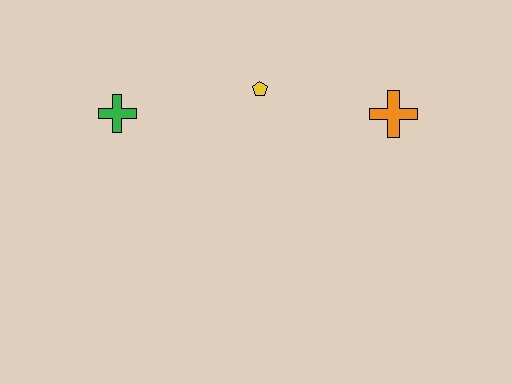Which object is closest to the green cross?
The yellow pentagon is closest to the green cross.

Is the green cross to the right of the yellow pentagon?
No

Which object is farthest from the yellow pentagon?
The green cross is farthest from the yellow pentagon.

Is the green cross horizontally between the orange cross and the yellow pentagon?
No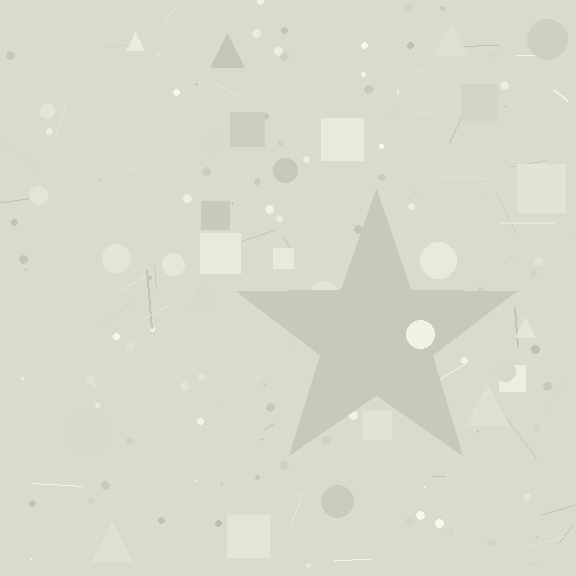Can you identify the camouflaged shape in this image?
The camouflaged shape is a star.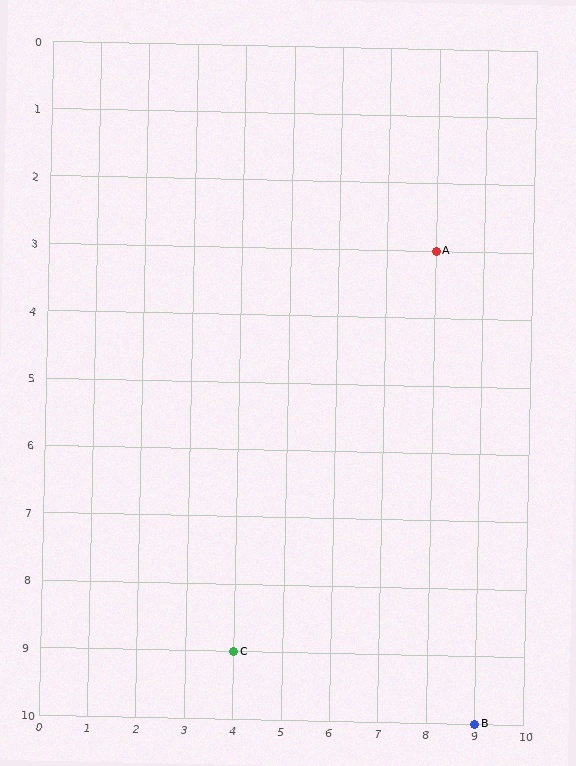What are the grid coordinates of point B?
Point B is at grid coordinates (9, 10).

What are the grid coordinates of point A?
Point A is at grid coordinates (8, 3).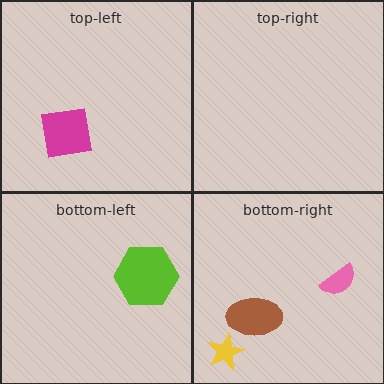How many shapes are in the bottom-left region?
1.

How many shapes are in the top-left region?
1.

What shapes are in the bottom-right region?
The yellow star, the pink semicircle, the brown ellipse.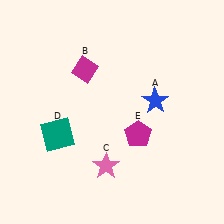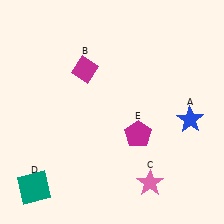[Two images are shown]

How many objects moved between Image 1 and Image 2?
3 objects moved between the two images.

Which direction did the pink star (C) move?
The pink star (C) moved right.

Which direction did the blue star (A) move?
The blue star (A) moved right.